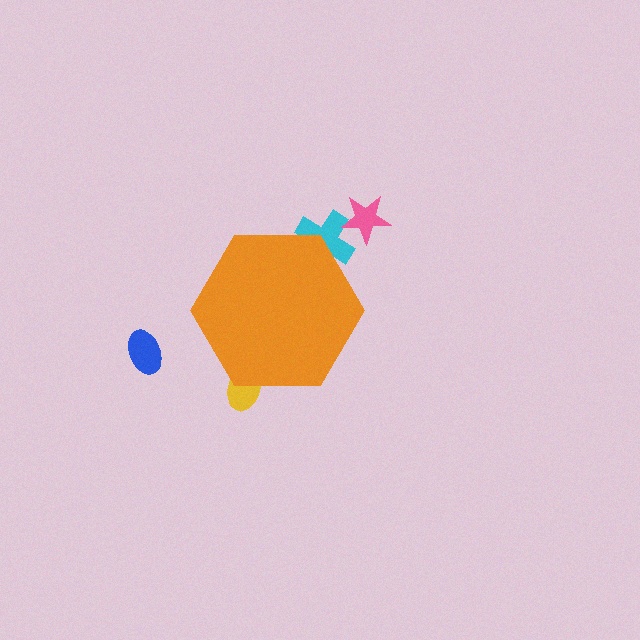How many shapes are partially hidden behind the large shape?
2 shapes are partially hidden.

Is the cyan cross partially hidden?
Yes, the cyan cross is partially hidden behind the orange hexagon.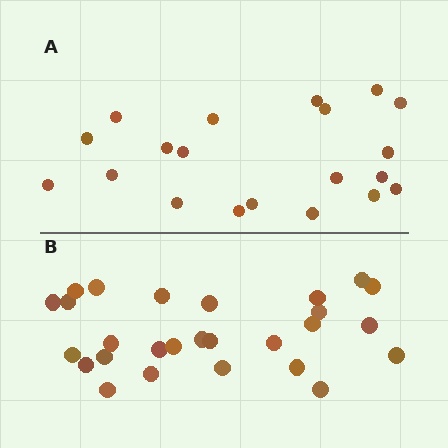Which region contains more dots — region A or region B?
Region B (the bottom region) has more dots.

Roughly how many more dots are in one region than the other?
Region B has roughly 8 or so more dots than region A.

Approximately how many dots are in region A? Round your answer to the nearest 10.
About 20 dots.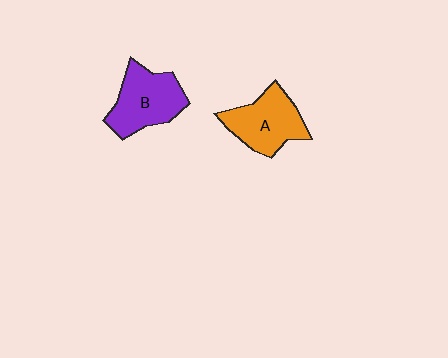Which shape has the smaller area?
Shape A (orange).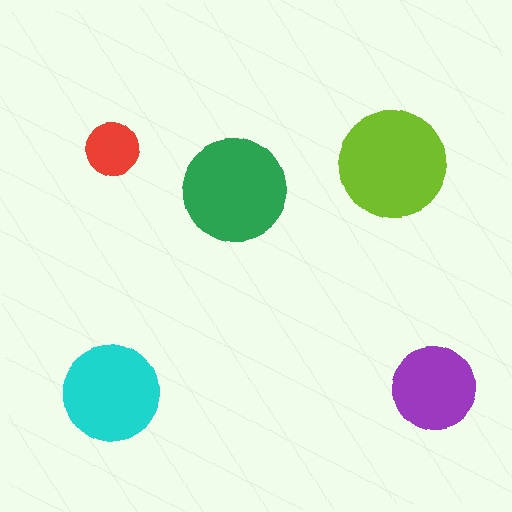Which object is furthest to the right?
The purple circle is rightmost.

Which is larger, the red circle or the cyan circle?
The cyan one.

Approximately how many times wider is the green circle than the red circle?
About 2 times wider.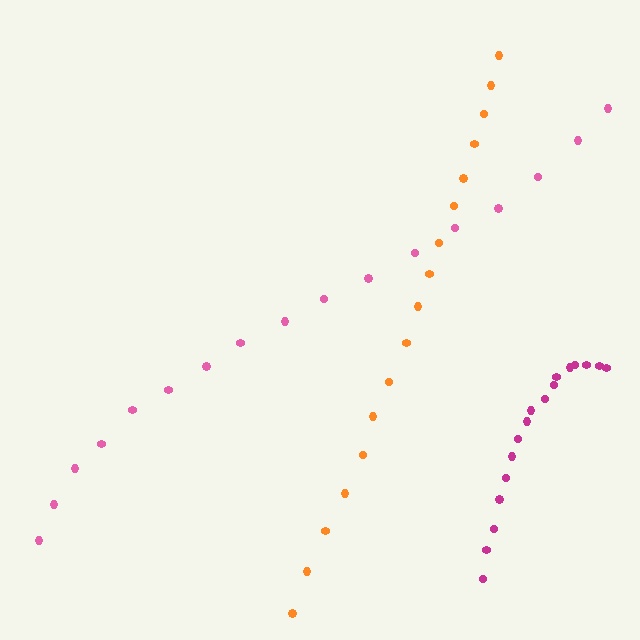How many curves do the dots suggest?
There are 3 distinct paths.